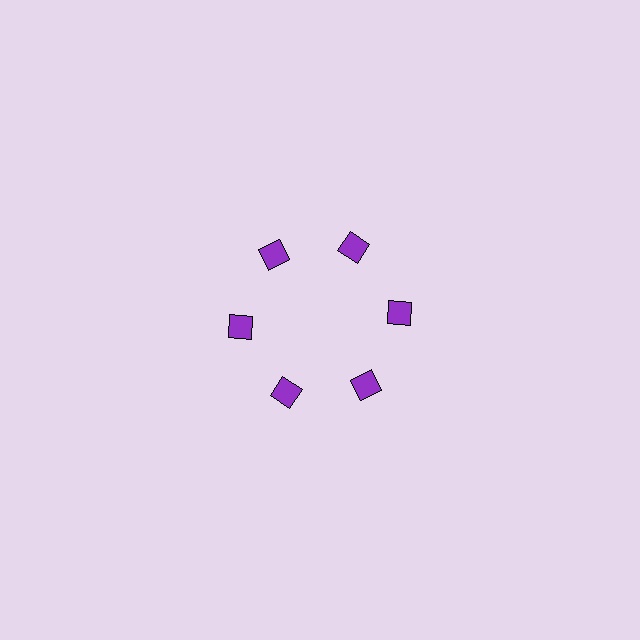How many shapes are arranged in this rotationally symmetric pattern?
There are 6 shapes, arranged in 6 groups of 1.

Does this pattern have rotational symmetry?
Yes, this pattern has 6-fold rotational symmetry. It looks the same after rotating 60 degrees around the center.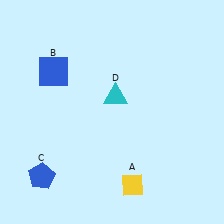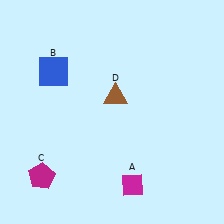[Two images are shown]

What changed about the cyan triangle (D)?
In Image 1, D is cyan. In Image 2, it changed to brown.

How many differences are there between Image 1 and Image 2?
There are 3 differences between the two images.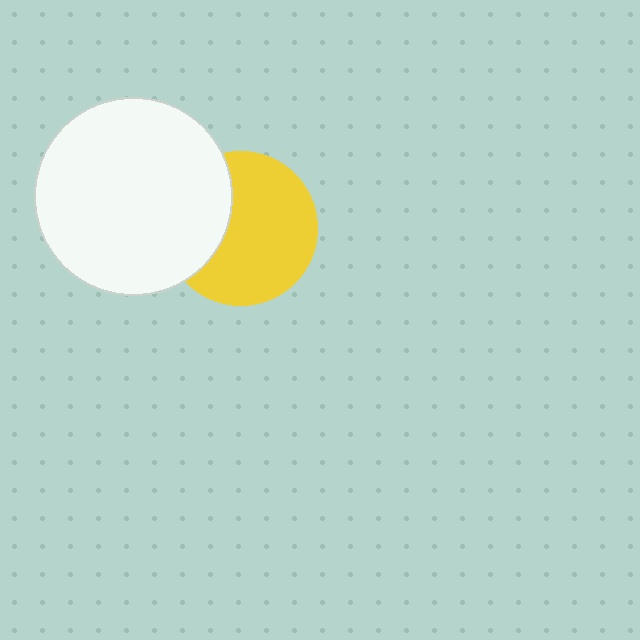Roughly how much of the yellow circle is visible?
Most of it is visible (roughly 68%).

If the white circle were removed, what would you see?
You would see the complete yellow circle.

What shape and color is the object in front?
The object in front is a white circle.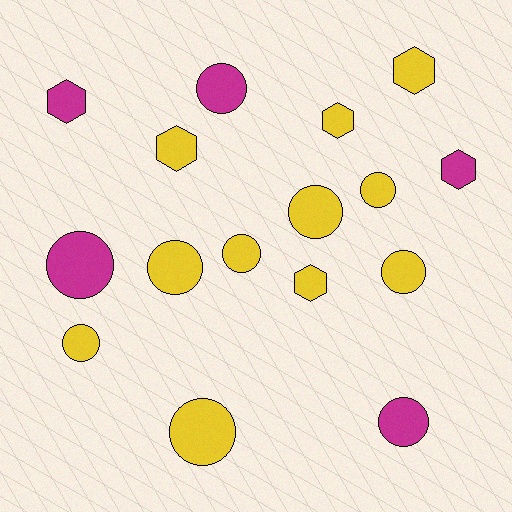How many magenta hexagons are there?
There are 2 magenta hexagons.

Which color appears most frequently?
Yellow, with 11 objects.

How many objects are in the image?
There are 16 objects.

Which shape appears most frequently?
Circle, with 10 objects.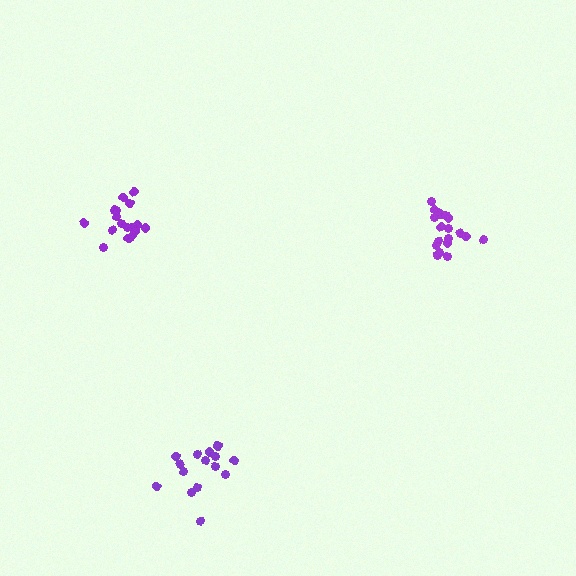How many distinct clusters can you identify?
There are 3 distinct clusters.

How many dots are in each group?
Group 1: 19 dots, Group 2: 15 dots, Group 3: 17 dots (51 total).